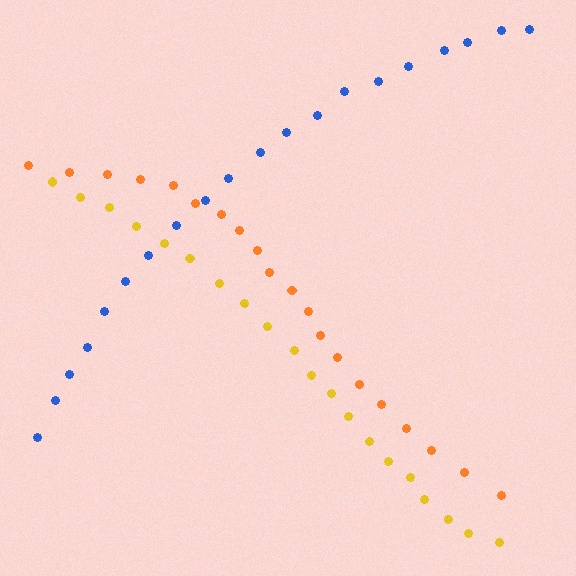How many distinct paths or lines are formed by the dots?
There are 3 distinct paths.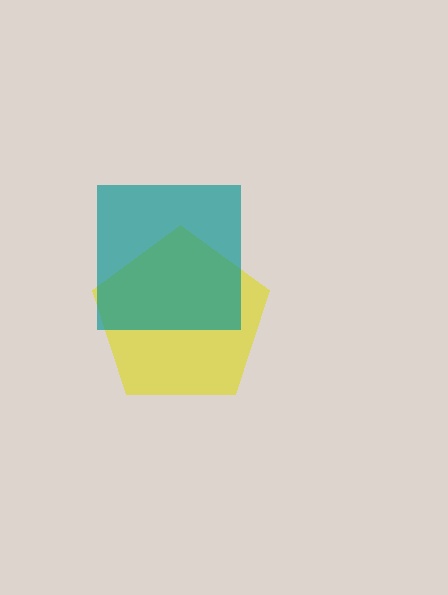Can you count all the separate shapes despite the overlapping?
Yes, there are 2 separate shapes.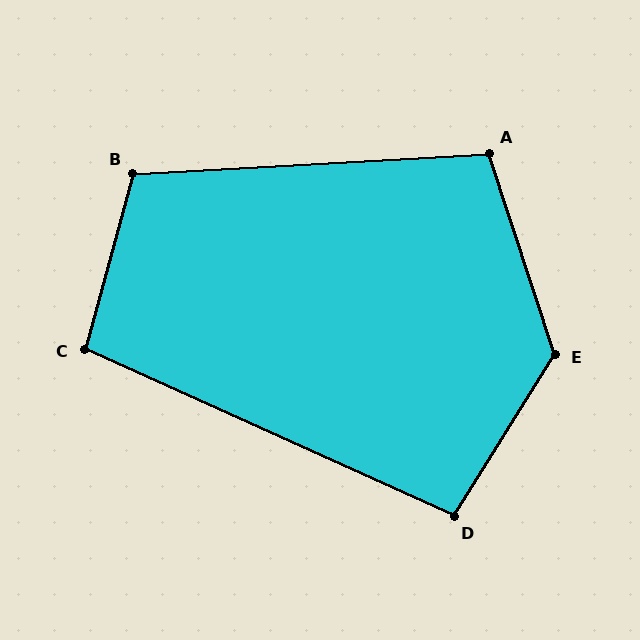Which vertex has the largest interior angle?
E, at approximately 130 degrees.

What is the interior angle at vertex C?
Approximately 99 degrees (obtuse).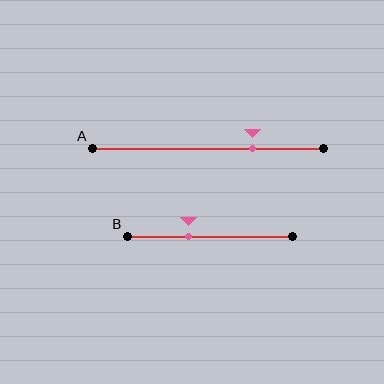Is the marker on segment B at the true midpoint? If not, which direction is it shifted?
No, the marker on segment B is shifted to the left by about 13% of the segment length.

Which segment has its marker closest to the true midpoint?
Segment B has its marker closest to the true midpoint.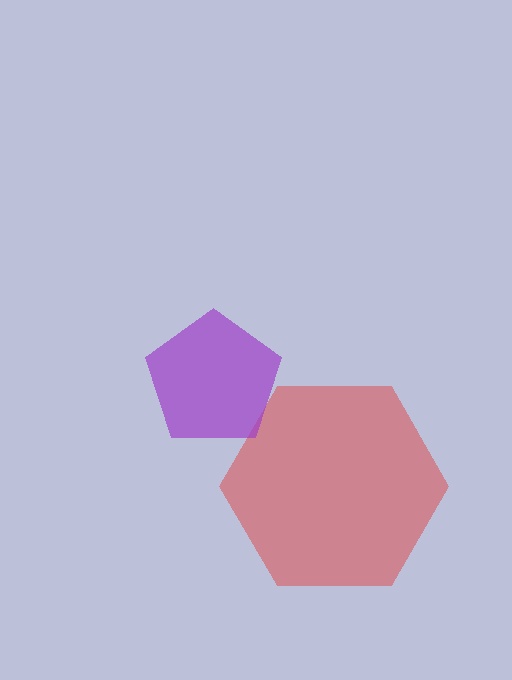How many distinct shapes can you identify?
There are 2 distinct shapes: a red hexagon, a purple pentagon.